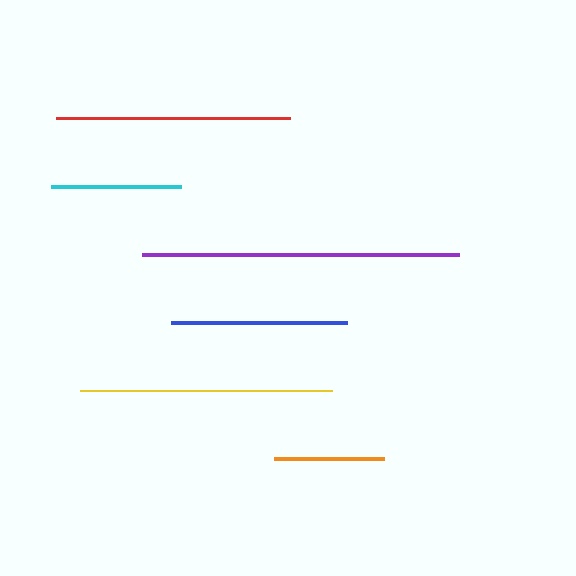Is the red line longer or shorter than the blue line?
The red line is longer than the blue line.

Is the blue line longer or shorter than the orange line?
The blue line is longer than the orange line.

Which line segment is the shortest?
The orange line is the shortest at approximately 110 pixels.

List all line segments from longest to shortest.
From longest to shortest: purple, yellow, red, blue, cyan, orange.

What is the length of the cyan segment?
The cyan segment is approximately 130 pixels long.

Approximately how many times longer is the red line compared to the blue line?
The red line is approximately 1.3 times the length of the blue line.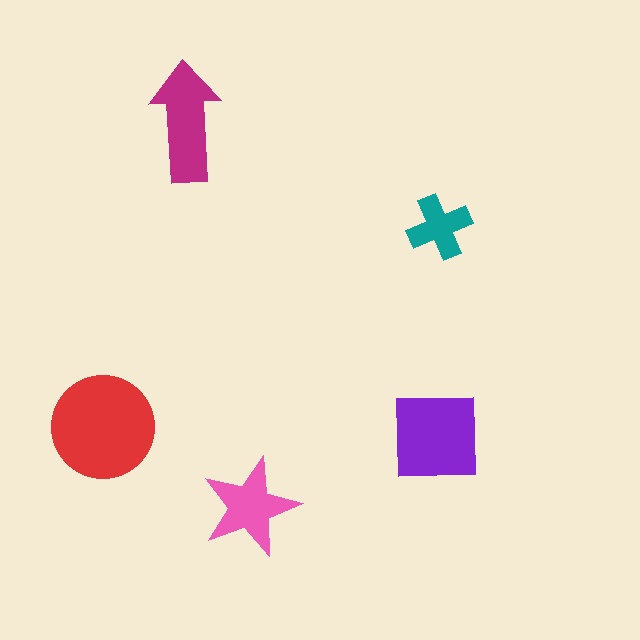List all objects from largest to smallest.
The red circle, the purple square, the magenta arrow, the pink star, the teal cross.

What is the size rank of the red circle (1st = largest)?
1st.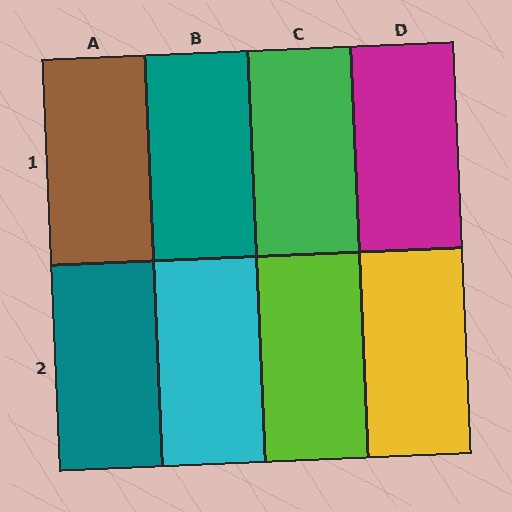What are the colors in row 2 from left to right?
Teal, cyan, lime, yellow.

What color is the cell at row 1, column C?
Green.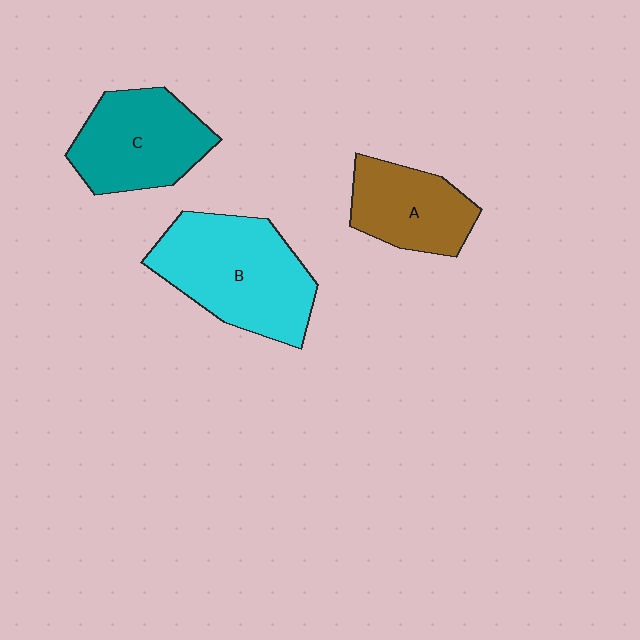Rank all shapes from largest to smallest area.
From largest to smallest: B (cyan), C (teal), A (brown).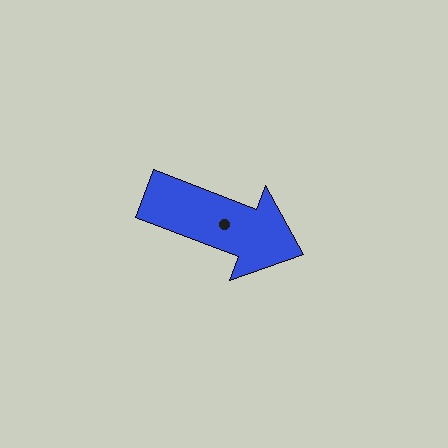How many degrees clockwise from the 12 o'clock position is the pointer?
Approximately 111 degrees.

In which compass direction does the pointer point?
East.